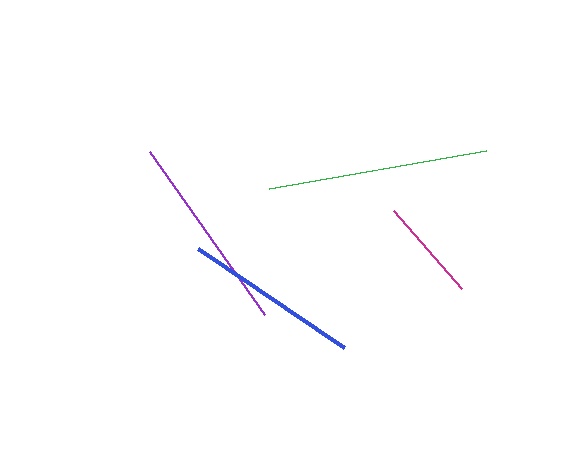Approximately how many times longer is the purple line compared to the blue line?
The purple line is approximately 1.1 times the length of the blue line.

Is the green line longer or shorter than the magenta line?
The green line is longer than the magenta line.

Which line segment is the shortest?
The magenta line is the shortest at approximately 104 pixels.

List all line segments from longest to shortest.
From longest to shortest: green, purple, blue, magenta.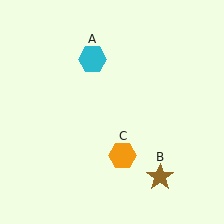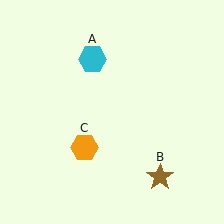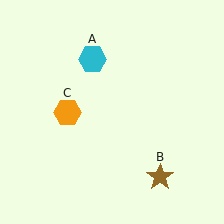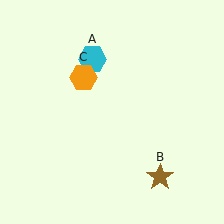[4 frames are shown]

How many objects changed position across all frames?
1 object changed position: orange hexagon (object C).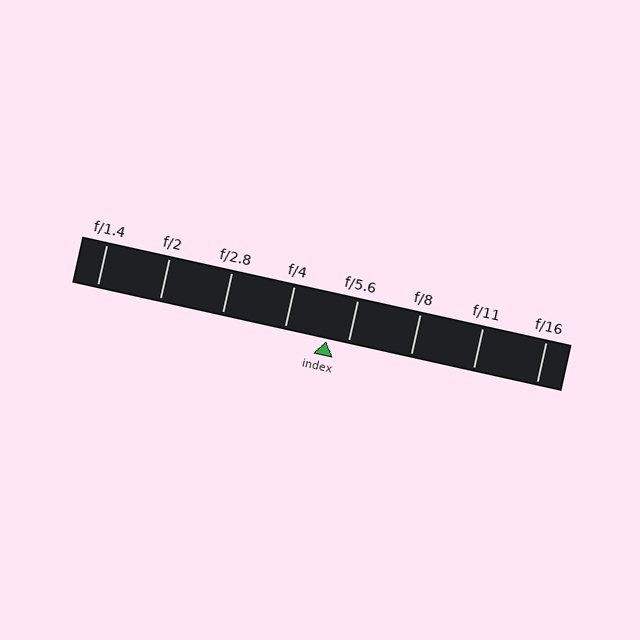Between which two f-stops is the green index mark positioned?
The index mark is between f/4 and f/5.6.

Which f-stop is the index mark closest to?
The index mark is closest to f/5.6.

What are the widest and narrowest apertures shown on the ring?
The widest aperture shown is f/1.4 and the narrowest is f/16.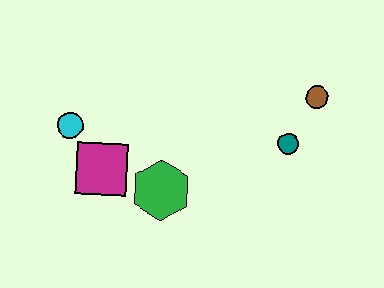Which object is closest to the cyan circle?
The magenta square is closest to the cyan circle.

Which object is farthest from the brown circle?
The cyan circle is farthest from the brown circle.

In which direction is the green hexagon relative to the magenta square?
The green hexagon is to the right of the magenta square.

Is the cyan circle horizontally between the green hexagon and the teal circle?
No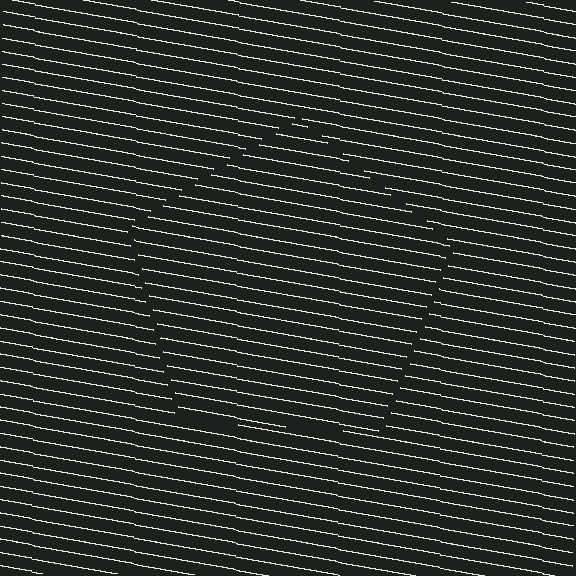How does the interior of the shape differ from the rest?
The interior of the shape contains the same grating, shifted by half a period — the contour is defined by the phase discontinuity where line-ends from the inner and outer gratings abut.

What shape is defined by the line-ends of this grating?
An illusory pentagon. The interior of the shape contains the same grating, shifted by half a period — the contour is defined by the phase discontinuity where line-ends from the inner and outer gratings abut.